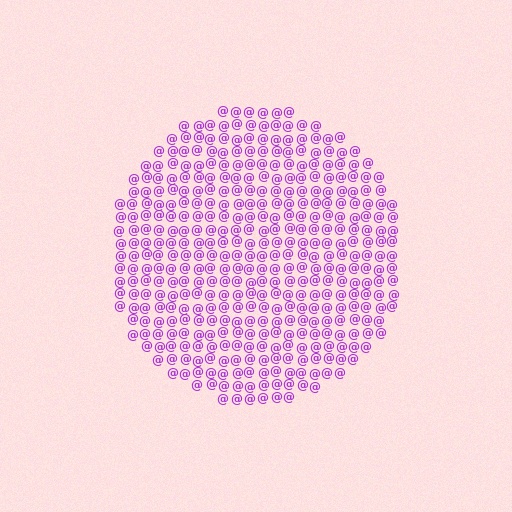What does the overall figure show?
The overall figure shows a circle.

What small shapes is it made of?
It is made of small at signs.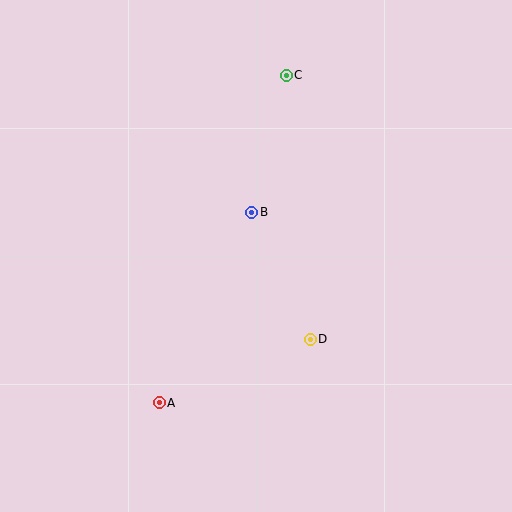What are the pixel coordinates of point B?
Point B is at (252, 212).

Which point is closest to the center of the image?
Point B at (252, 212) is closest to the center.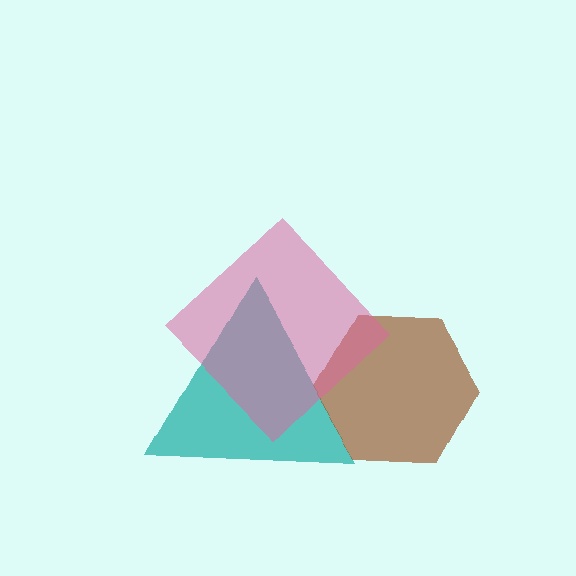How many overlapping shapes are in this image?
There are 3 overlapping shapes in the image.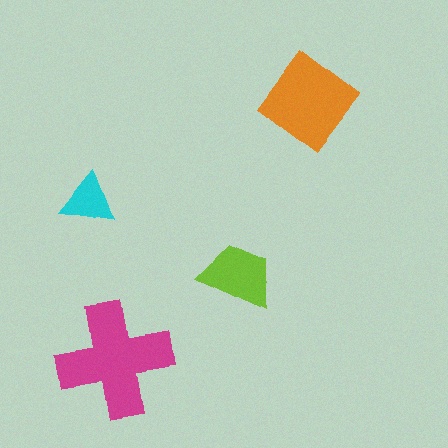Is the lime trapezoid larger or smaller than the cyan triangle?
Larger.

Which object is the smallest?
The cyan triangle.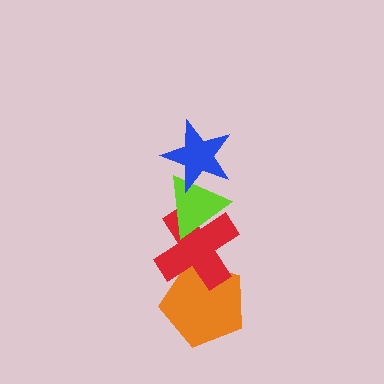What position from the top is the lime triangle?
The lime triangle is 2nd from the top.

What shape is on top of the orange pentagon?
The red cross is on top of the orange pentagon.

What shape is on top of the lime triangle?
The blue star is on top of the lime triangle.